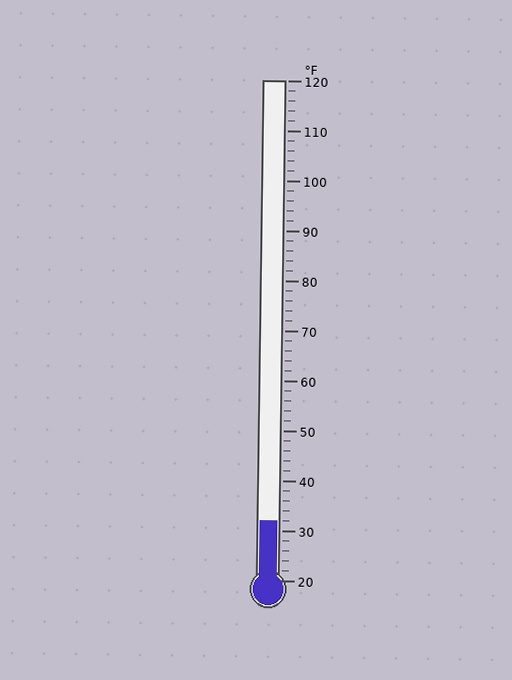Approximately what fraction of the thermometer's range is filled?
The thermometer is filled to approximately 10% of its range.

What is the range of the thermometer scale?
The thermometer scale ranges from 20°F to 120°F.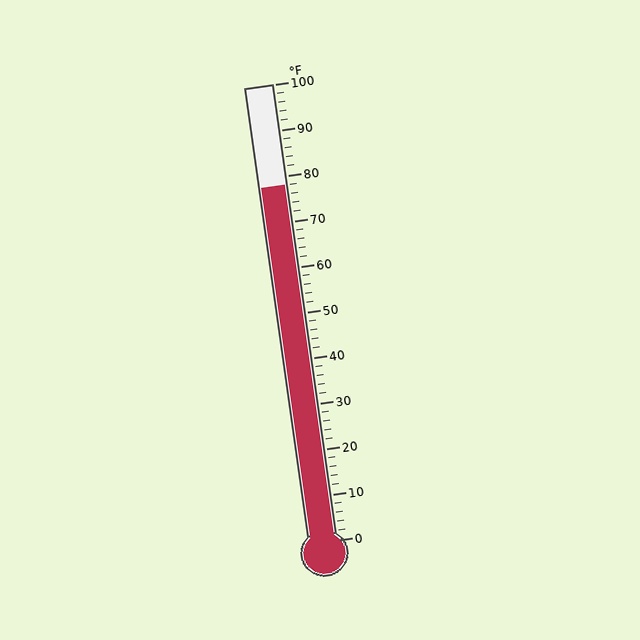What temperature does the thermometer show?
The thermometer shows approximately 78°F.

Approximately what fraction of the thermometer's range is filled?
The thermometer is filled to approximately 80% of its range.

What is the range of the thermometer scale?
The thermometer scale ranges from 0°F to 100°F.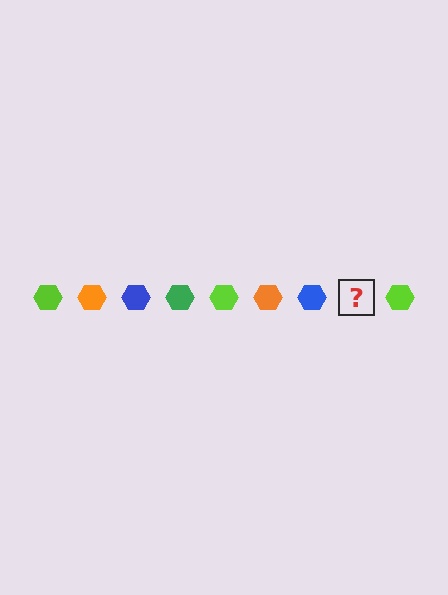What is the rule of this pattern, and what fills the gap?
The rule is that the pattern cycles through lime, orange, blue, green hexagons. The gap should be filled with a green hexagon.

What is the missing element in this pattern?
The missing element is a green hexagon.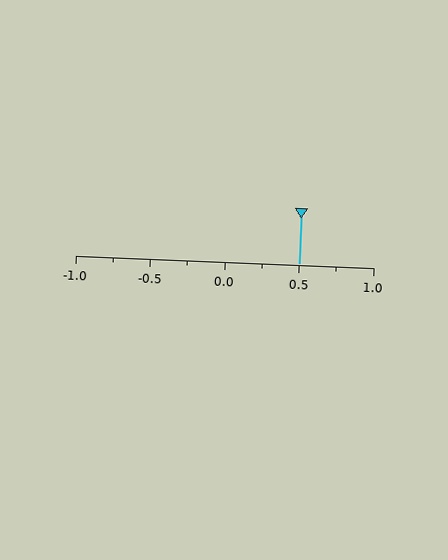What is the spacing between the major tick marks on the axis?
The major ticks are spaced 0.5 apart.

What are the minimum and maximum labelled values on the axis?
The axis runs from -1.0 to 1.0.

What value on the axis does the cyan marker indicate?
The marker indicates approximately 0.5.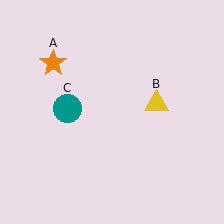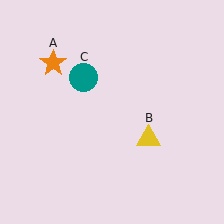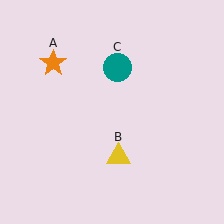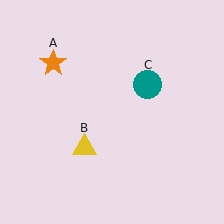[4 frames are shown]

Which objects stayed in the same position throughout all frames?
Orange star (object A) remained stationary.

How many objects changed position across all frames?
2 objects changed position: yellow triangle (object B), teal circle (object C).